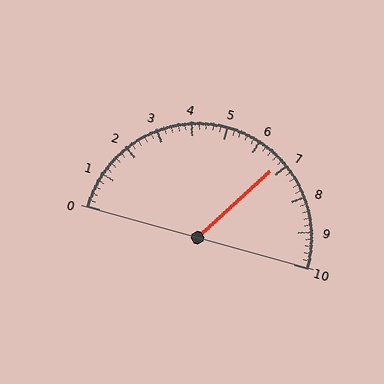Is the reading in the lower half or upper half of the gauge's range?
The reading is in the upper half of the range (0 to 10).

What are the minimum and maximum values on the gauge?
The gauge ranges from 0 to 10.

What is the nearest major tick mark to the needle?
The nearest major tick mark is 7.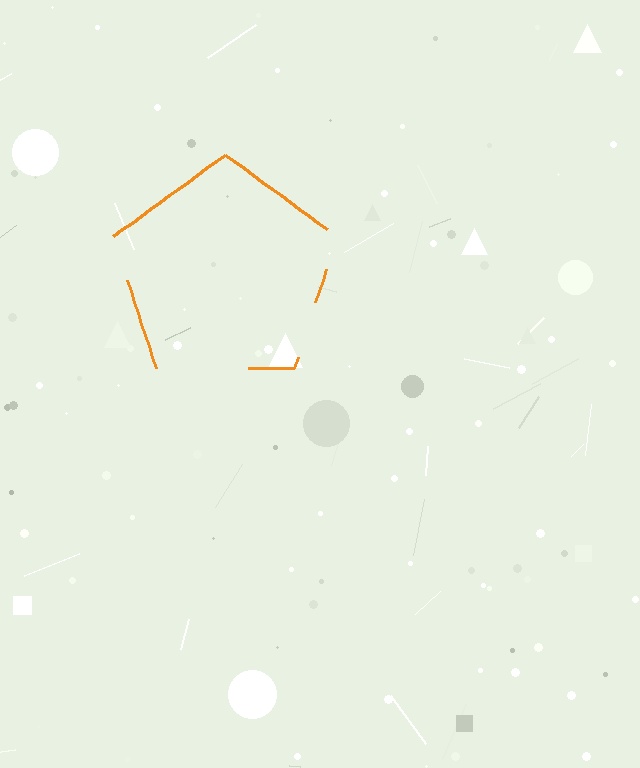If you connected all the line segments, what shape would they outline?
They would outline a pentagon.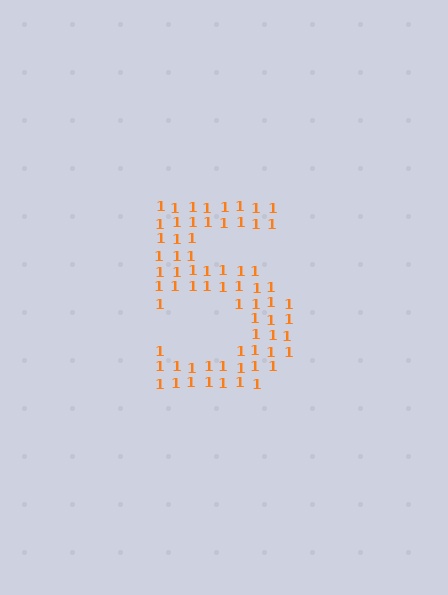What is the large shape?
The large shape is the digit 5.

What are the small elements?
The small elements are digit 1's.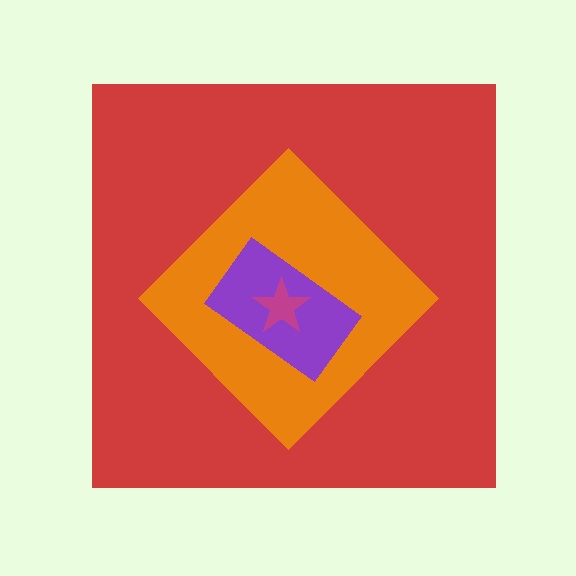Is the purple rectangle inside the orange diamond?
Yes.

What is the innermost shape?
The magenta star.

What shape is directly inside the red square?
The orange diamond.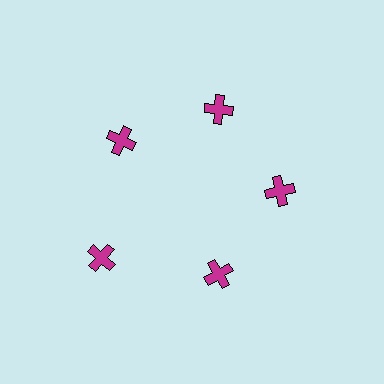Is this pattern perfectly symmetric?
No. The 5 magenta crosses are arranged in a ring, but one element near the 8 o'clock position is pushed outward from the center, breaking the 5-fold rotational symmetry.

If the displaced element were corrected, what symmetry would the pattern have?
It would have 5-fold rotational symmetry — the pattern would map onto itself every 72 degrees.